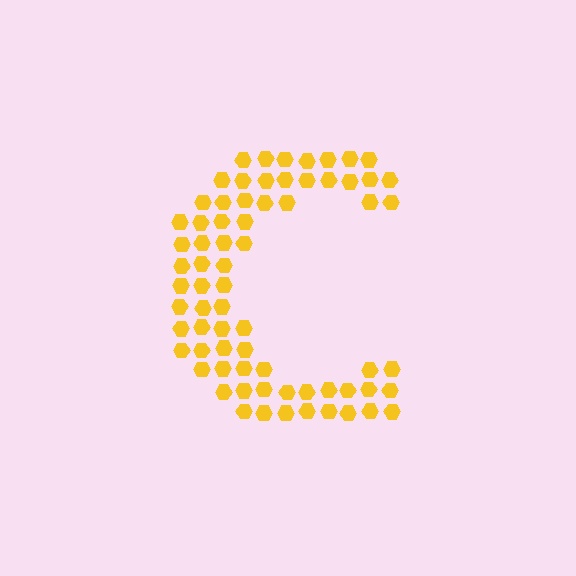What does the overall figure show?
The overall figure shows the letter C.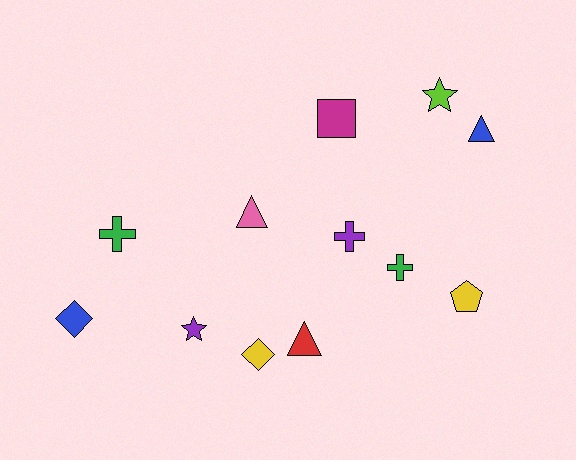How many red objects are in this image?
There is 1 red object.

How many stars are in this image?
There are 2 stars.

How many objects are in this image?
There are 12 objects.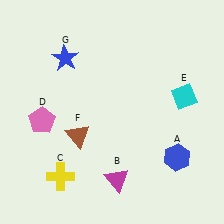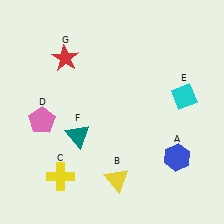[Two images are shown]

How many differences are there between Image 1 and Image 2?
There are 3 differences between the two images.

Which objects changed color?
B changed from magenta to yellow. F changed from brown to teal. G changed from blue to red.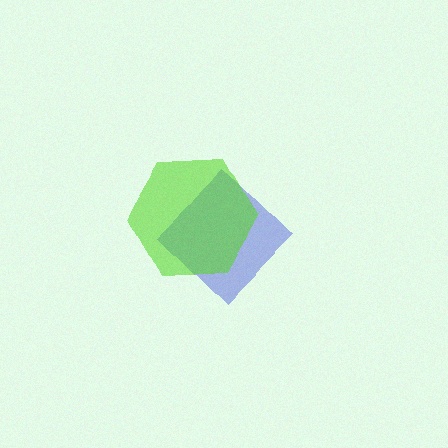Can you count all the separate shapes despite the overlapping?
Yes, there are 2 separate shapes.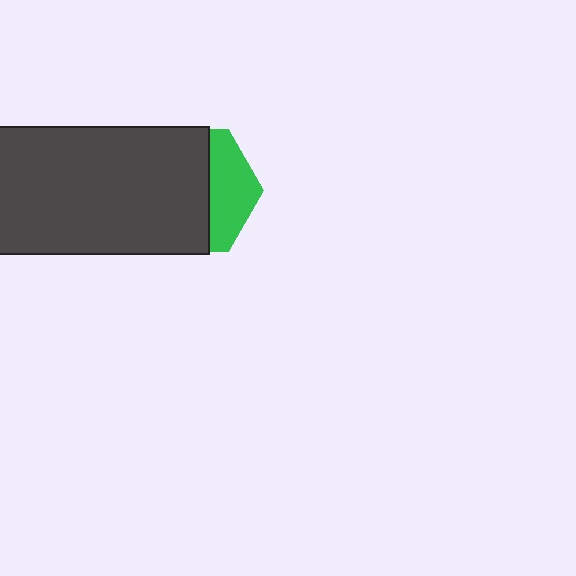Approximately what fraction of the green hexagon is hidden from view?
Roughly 65% of the green hexagon is hidden behind the dark gray rectangle.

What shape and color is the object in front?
The object in front is a dark gray rectangle.